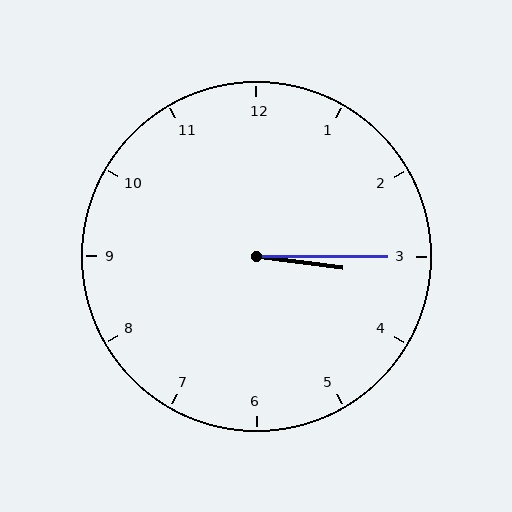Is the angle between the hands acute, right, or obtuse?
It is acute.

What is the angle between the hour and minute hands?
Approximately 8 degrees.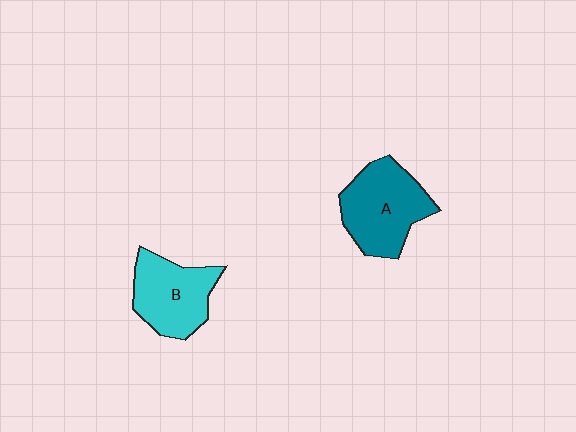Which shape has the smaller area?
Shape B (cyan).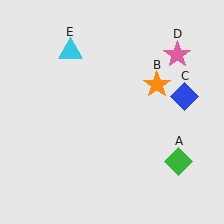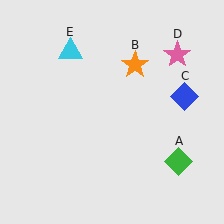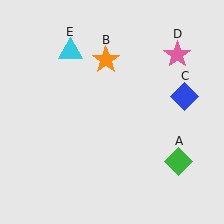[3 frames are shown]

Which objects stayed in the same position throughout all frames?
Green diamond (object A) and blue diamond (object C) and pink star (object D) and cyan triangle (object E) remained stationary.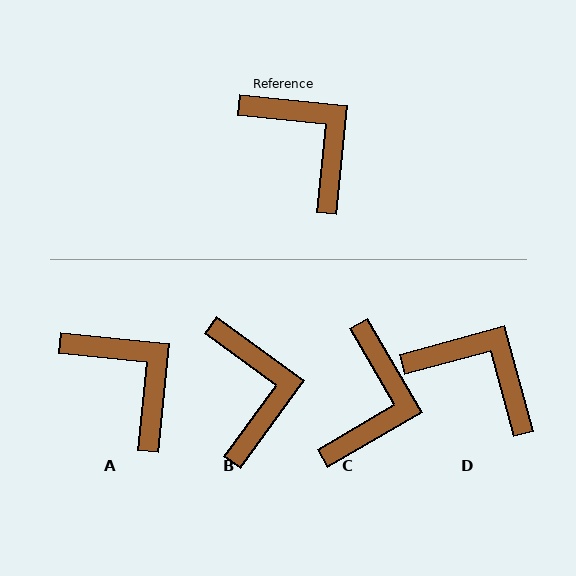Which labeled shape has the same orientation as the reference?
A.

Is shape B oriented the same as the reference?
No, it is off by about 30 degrees.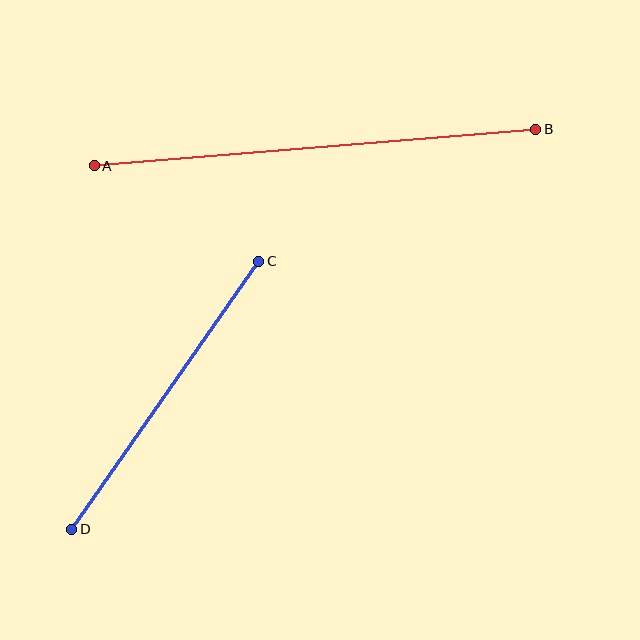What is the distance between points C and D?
The distance is approximately 327 pixels.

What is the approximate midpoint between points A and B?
The midpoint is at approximately (315, 147) pixels.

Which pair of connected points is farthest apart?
Points A and B are farthest apart.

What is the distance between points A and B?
The distance is approximately 443 pixels.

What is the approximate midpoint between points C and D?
The midpoint is at approximately (165, 395) pixels.